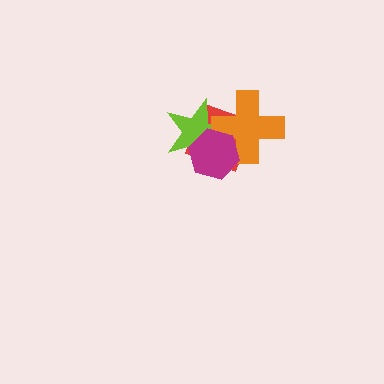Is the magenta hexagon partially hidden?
No, no other shape covers it.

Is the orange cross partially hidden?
Yes, it is partially covered by another shape.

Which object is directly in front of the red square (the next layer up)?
The lime star is directly in front of the red square.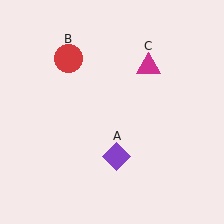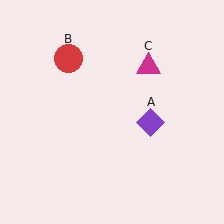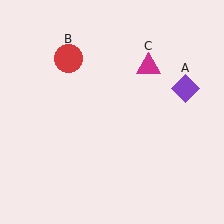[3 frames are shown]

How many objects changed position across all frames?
1 object changed position: purple diamond (object A).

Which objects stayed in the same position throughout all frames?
Red circle (object B) and magenta triangle (object C) remained stationary.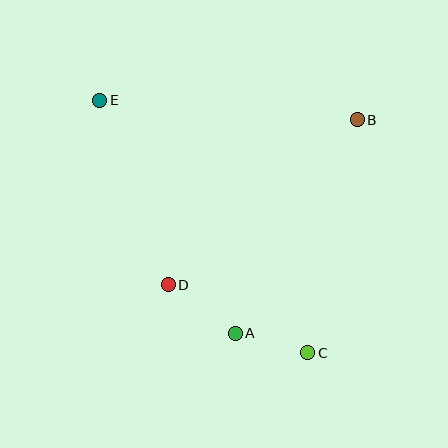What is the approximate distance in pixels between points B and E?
The distance between B and E is approximately 258 pixels.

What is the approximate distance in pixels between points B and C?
The distance between B and C is approximately 238 pixels.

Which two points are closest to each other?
Points A and C are closest to each other.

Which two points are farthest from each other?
Points C and E are farthest from each other.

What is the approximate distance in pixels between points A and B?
The distance between A and B is approximately 245 pixels.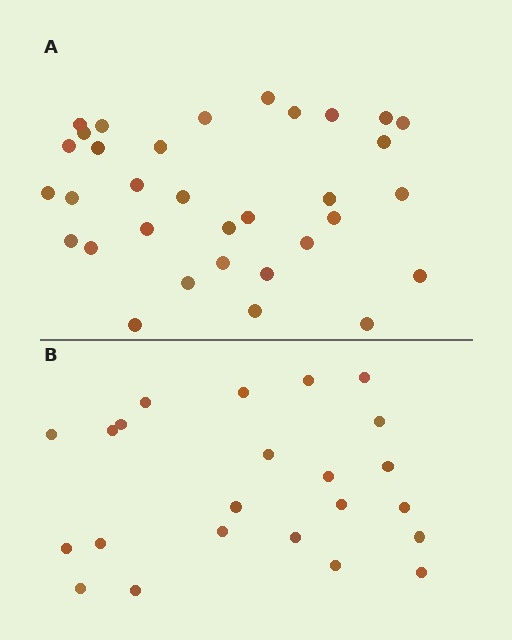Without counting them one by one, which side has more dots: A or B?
Region A (the top region) has more dots.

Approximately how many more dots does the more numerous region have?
Region A has roughly 10 or so more dots than region B.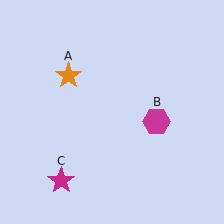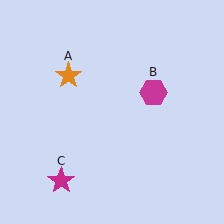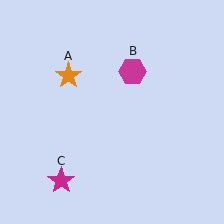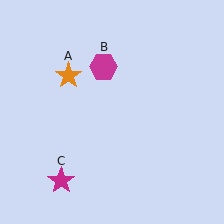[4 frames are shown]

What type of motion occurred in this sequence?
The magenta hexagon (object B) rotated counterclockwise around the center of the scene.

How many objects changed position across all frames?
1 object changed position: magenta hexagon (object B).